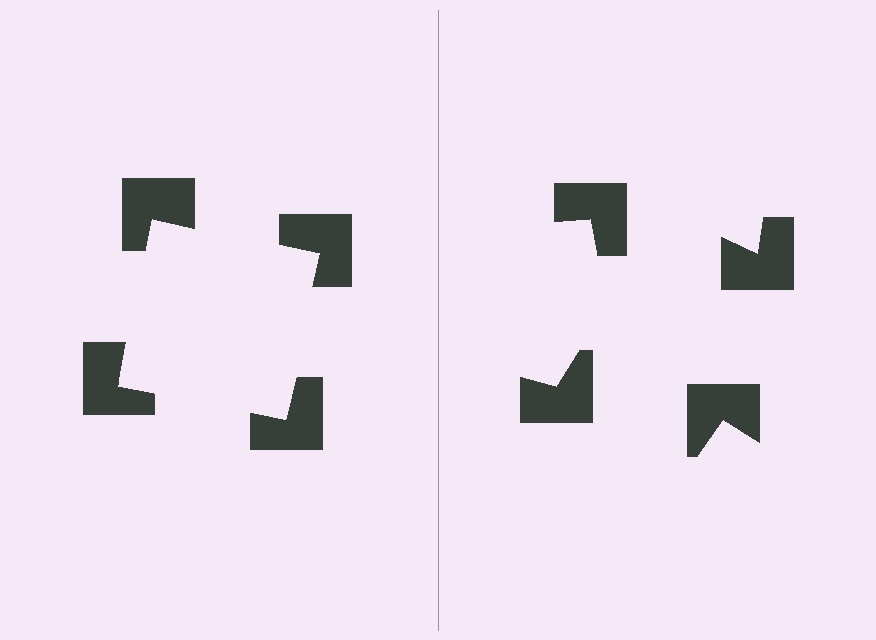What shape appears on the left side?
An illusory square.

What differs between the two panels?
The notched squares are positioned identically on both sides; only the wedge orientations differ. On the left they align to a square; on the right they are misaligned.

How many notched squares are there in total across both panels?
8 — 4 on each side.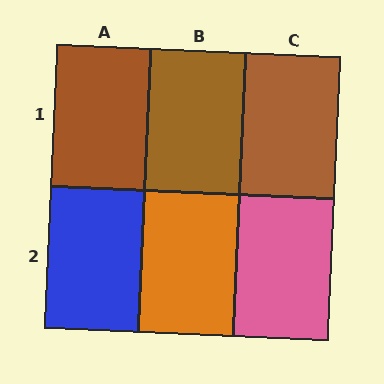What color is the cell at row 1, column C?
Brown.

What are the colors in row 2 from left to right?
Blue, orange, pink.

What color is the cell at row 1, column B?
Brown.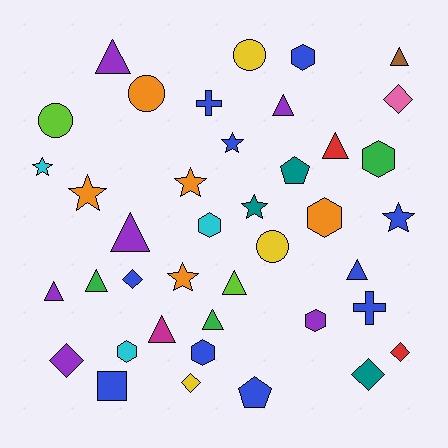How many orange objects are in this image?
There are 5 orange objects.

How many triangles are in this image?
There are 11 triangles.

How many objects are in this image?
There are 40 objects.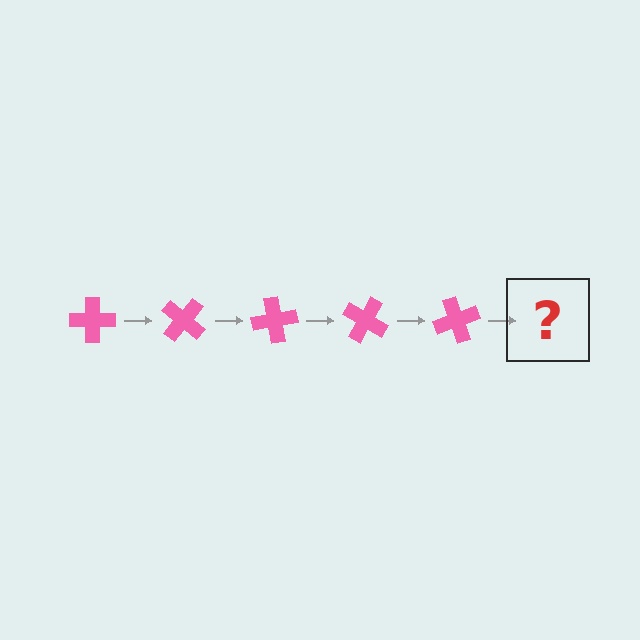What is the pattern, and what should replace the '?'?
The pattern is that the cross rotates 40 degrees each step. The '?' should be a pink cross rotated 200 degrees.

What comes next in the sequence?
The next element should be a pink cross rotated 200 degrees.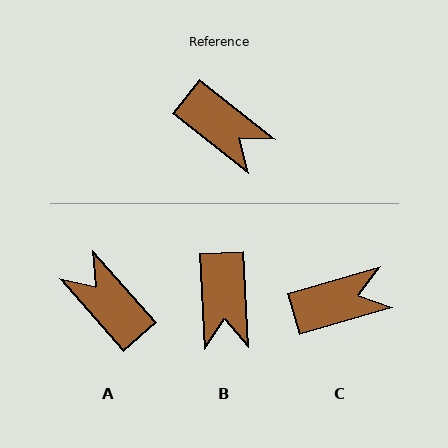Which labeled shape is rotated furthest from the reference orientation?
A, about 170 degrees away.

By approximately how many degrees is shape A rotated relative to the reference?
Approximately 170 degrees counter-clockwise.